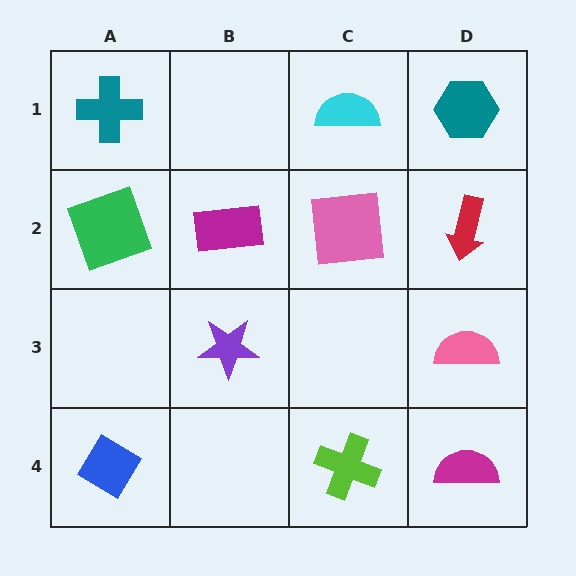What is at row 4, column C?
A lime cross.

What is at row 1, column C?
A cyan semicircle.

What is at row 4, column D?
A magenta semicircle.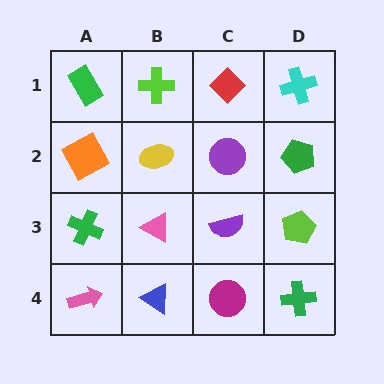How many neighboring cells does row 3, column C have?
4.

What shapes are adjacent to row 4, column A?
A green cross (row 3, column A), a blue triangle (row 4, column B).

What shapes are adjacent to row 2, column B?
A lime cross (row 1, column B), a pink triangle (row 3, column B), an orange square (row 2, column A), a purple circle (row 2, column C).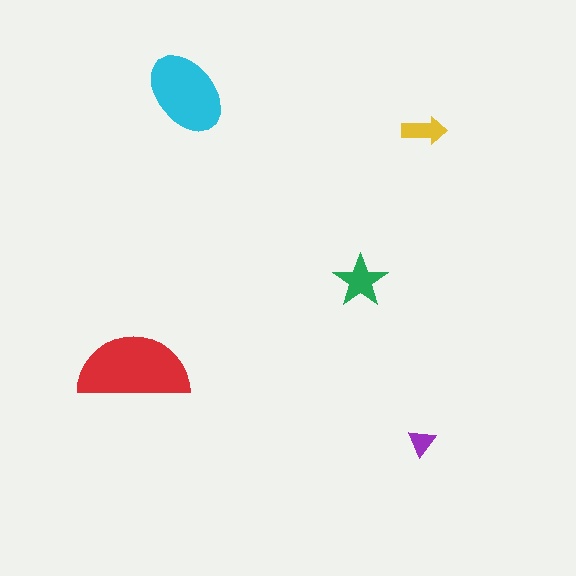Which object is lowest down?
The purple triangle is bottommost.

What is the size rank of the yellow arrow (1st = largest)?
4th.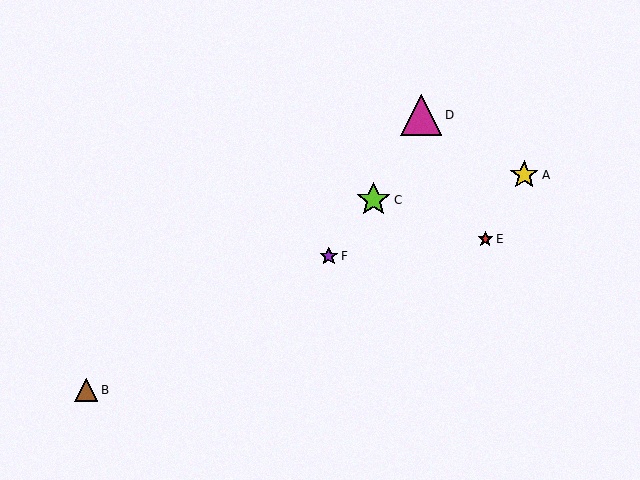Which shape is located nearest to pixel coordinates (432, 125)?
The magenta triangle (labeled D) at (421, 115) is nearest to that location.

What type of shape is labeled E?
Shape E is a red star.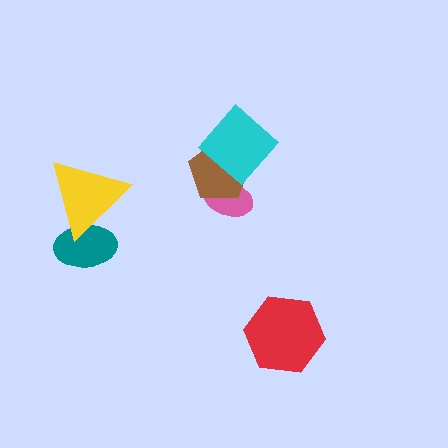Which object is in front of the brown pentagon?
The cyan diamond is in front of the brown pentagon.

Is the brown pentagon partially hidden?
Yes, it is partially covered by another shape.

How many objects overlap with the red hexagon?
0 objects overlap with the red hexagon.